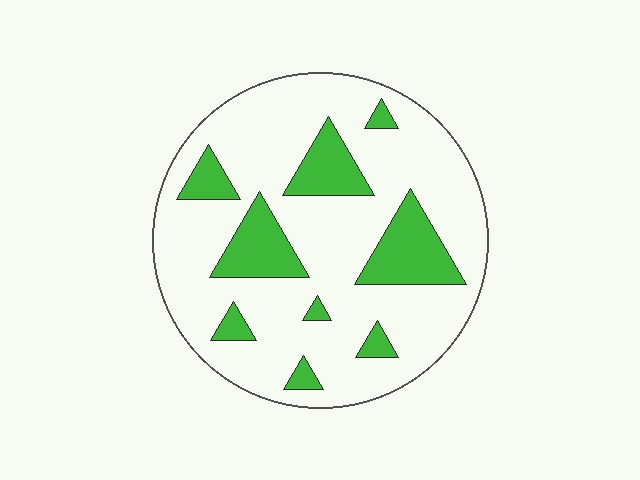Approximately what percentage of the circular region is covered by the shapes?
Approximately 20%.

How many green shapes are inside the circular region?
9.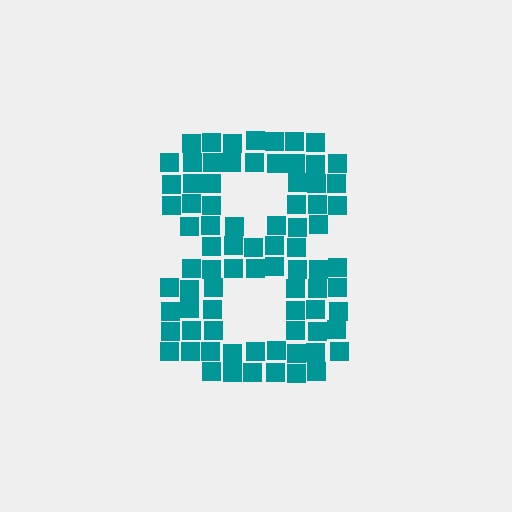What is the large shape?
The large shape is the digit 8.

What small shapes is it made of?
It is made of small squares.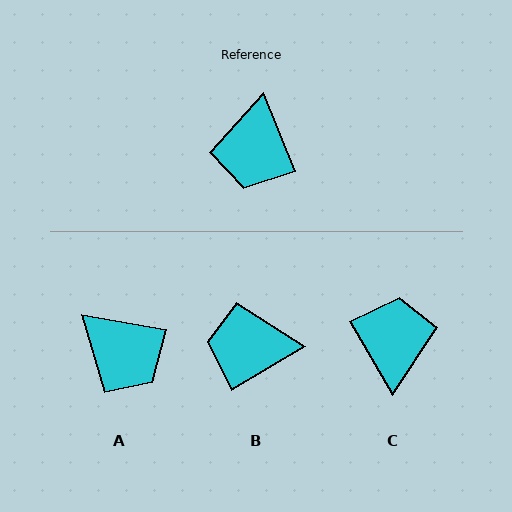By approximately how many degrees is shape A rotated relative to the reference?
Approximately 58 degrees counter-clockwise.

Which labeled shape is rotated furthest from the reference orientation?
C, about 172 degrees away.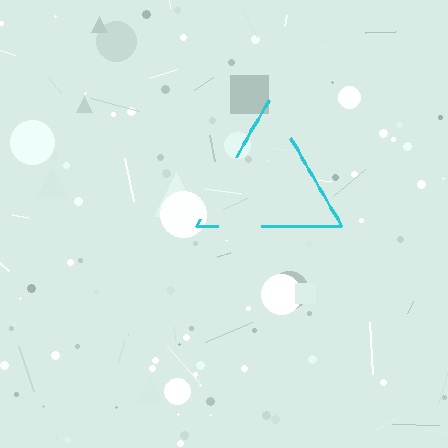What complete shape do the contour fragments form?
The contour fragments form a triangle.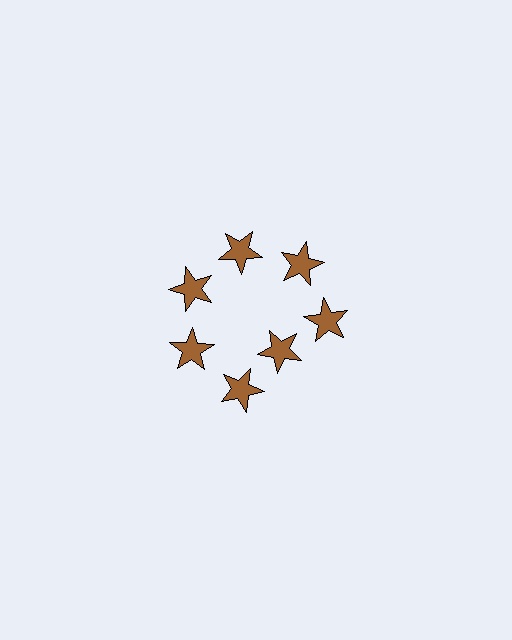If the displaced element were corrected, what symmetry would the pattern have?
It would have 7-fold rotational symmetry — the pattern would map onto itself every 51 degrees.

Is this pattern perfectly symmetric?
No. The 7 brown stars are arranged in a ring, but one element near the 5 o'clock position is pulled inward toward the center, breaking the 7-fold rotational symmetry.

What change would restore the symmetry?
The symmetry would be restored by moving it outward, back onto the ring so that all 7 stars sit at equal angles and equal distance from the center.